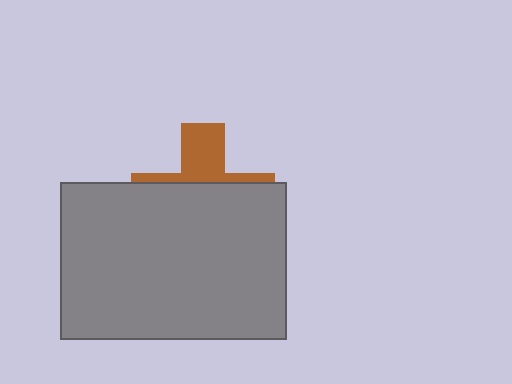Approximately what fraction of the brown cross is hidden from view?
Roughly 68% of the brown cross is hidden behind the gray rectangle.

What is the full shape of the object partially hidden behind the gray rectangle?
The partially hidden object is a brown cross.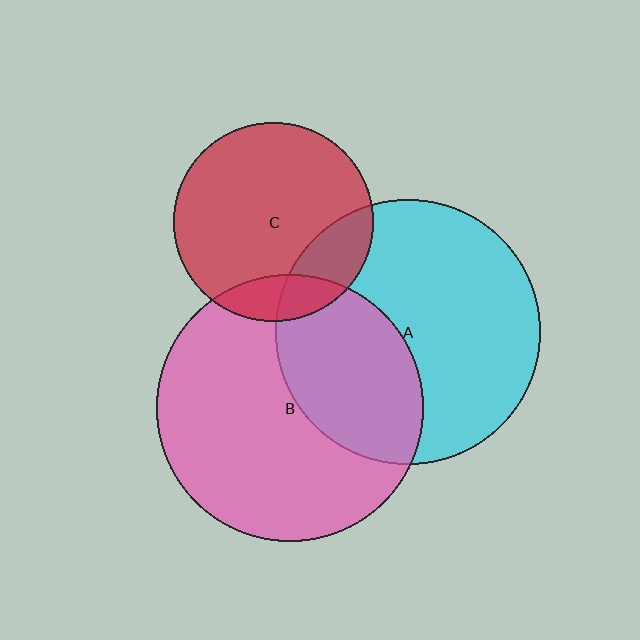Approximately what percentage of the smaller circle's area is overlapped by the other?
Approximately 35%.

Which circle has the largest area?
Circle B (pink).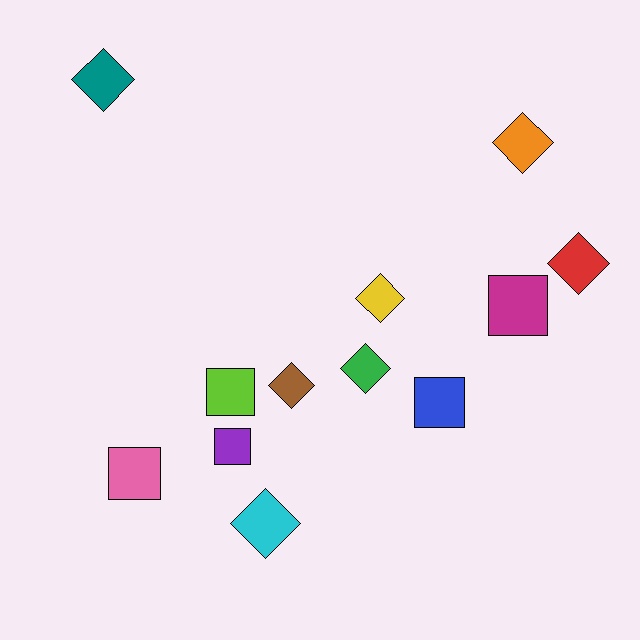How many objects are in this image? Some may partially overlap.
There are 12 objects.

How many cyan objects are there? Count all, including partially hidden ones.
There is 1 cyan object.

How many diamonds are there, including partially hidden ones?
There are 7 diamonds.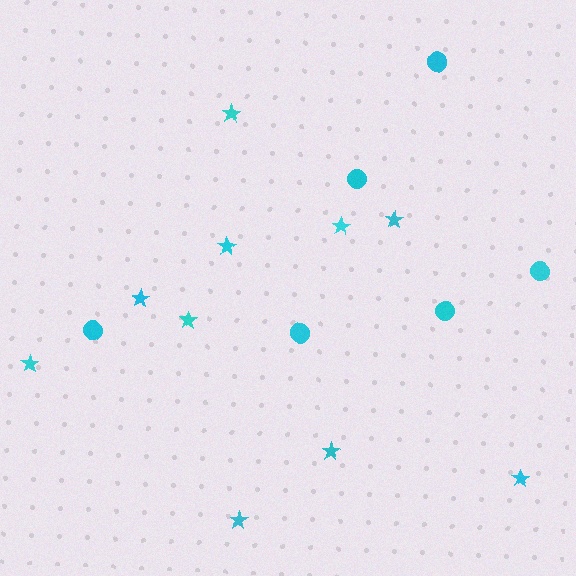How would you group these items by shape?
There are 2 groups: one group of circles (6) and one group of stars (10).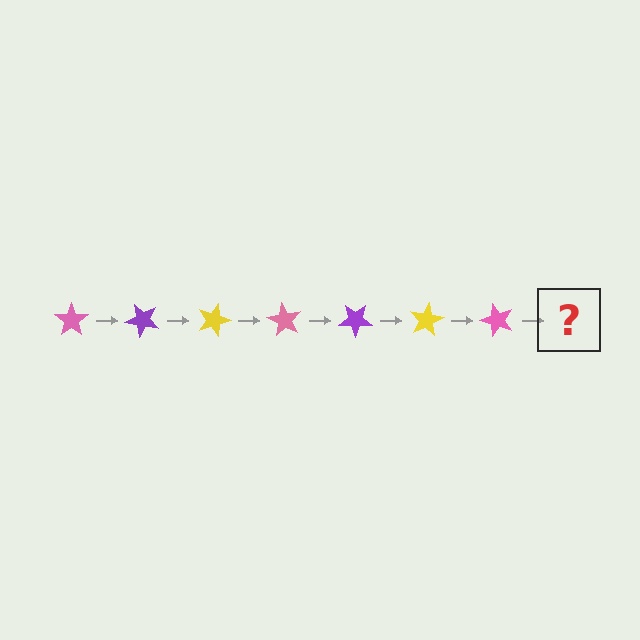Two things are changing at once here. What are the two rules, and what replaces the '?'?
The two rules are that it rotates 45 degrees each step and the color cycles through pink, purple, and yellow. The '?' should be a purple star, rotated 315 degrees from the start.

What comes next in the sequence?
The next element should be a purple star, rotated 315 degrees from the start.